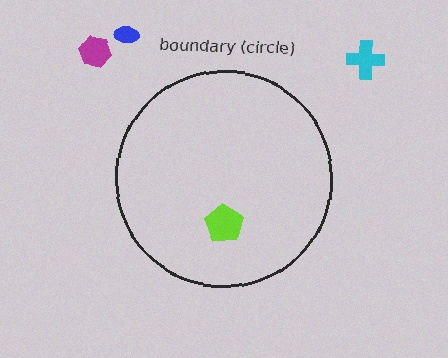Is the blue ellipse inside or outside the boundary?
Outside.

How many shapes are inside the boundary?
1 inside, 3 outside.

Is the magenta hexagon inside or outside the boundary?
Outside.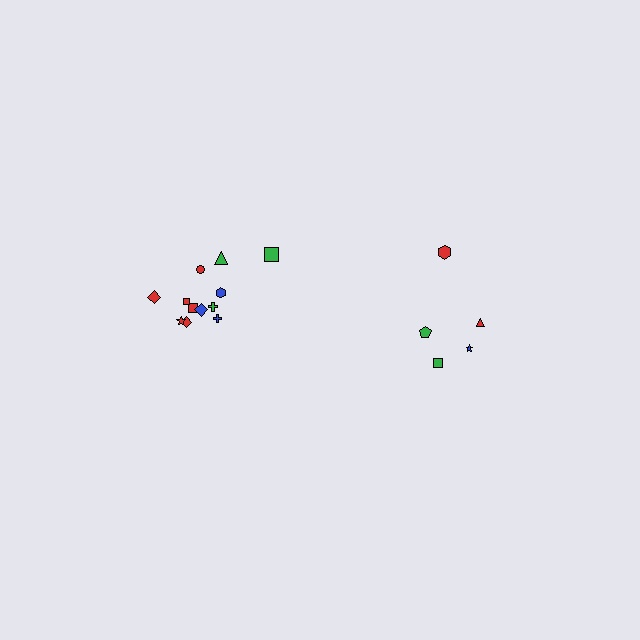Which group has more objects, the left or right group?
The left group.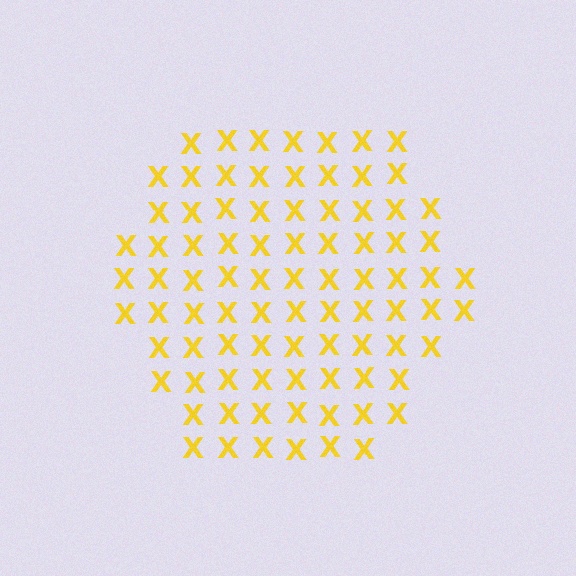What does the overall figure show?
The overall figure shows a hexagon.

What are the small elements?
The small elements are letter X's.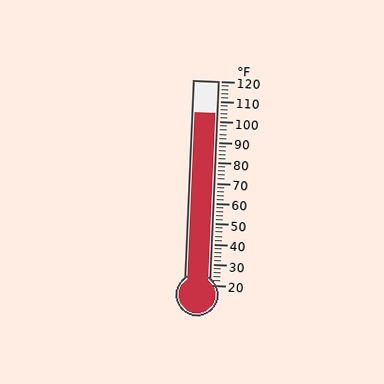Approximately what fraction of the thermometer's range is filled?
The thermometer is filled to approximately 85% of its range.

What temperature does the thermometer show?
The thermometer shows approximately 104°F.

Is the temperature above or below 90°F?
The temperature is above 90°F.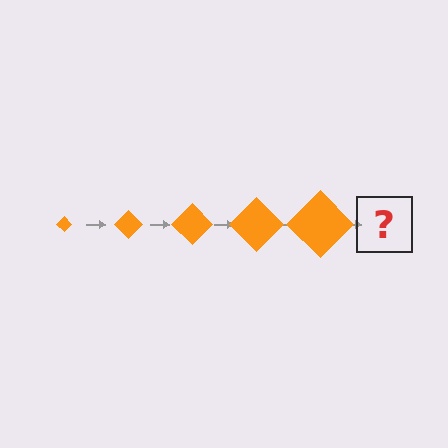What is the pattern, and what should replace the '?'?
The pattern is that the diamond gets progressively larger each step. The '?' should be an orange diamond, larger than the previous one.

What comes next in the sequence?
The next element should be an orange diamond, larger than the previous one.